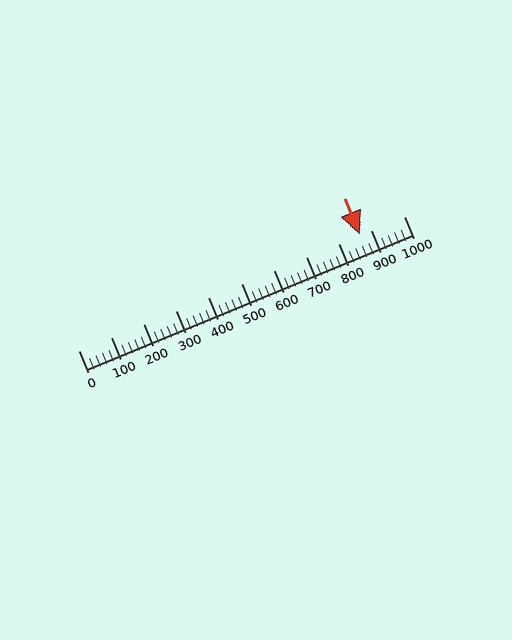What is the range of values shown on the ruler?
The ruler shows values from 0 to 1000.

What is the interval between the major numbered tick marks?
The major tick marks are spaced 100 units apart.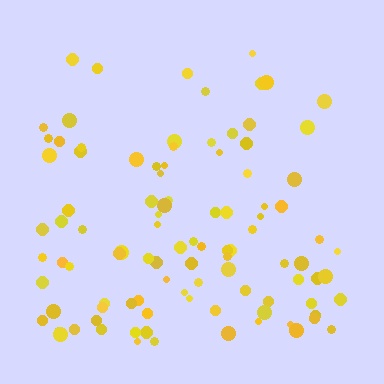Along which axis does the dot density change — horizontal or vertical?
Vertical.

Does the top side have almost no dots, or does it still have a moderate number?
Still a moderate number, just noticeably fewer than the bottom.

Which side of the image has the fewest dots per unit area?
The top.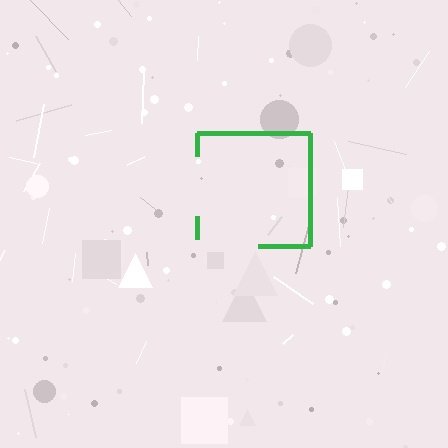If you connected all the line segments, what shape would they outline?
They would outline a square.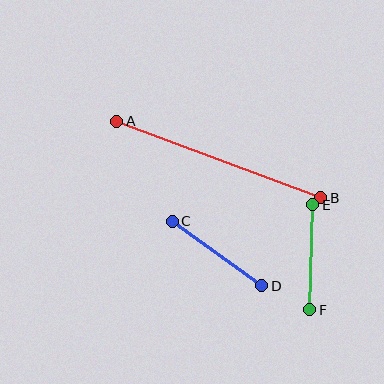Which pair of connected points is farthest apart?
Points A and B are farthest apart.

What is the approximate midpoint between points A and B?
The midpoint is at approximately (219, 159) pixels.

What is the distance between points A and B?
The distance is approximately 218 pixels.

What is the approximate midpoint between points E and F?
The midpoint is at approximately (311, 257) pixels.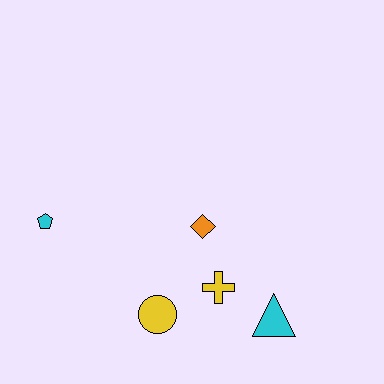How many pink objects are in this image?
There are no pink objects.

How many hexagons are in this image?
There are no hexagons.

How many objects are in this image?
There are 5 objects.